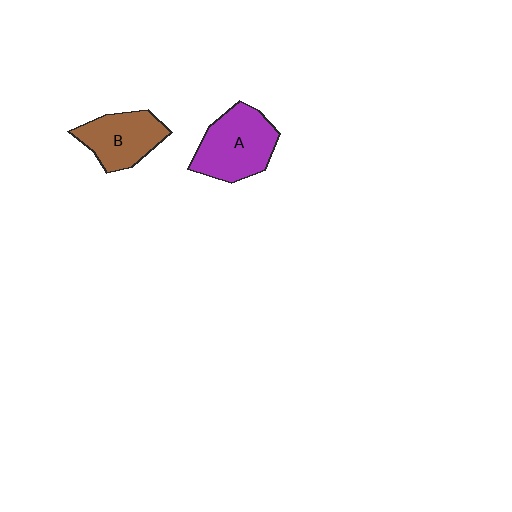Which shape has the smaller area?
Shape B (brown).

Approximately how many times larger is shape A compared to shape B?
Approximately 1.2 times.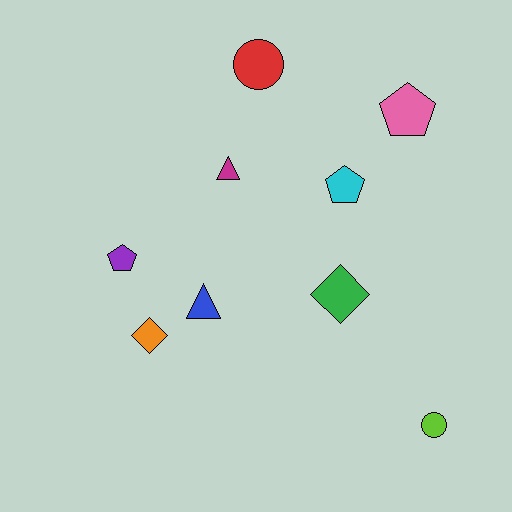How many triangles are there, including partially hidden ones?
There are 2 triangles.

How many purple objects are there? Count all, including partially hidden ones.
There is 1 purple object.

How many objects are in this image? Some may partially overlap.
There are 9 objects.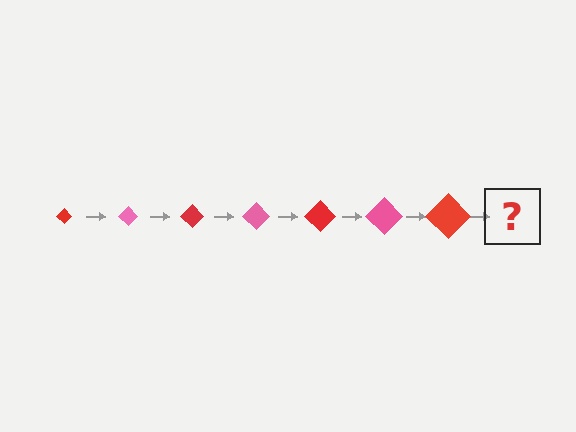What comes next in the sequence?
The next element should be a pink diamond, larger than the previous one.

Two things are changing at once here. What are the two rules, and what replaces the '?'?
The two rules are that the diamond grows larger each step and the color cycles through red and pink. The '?' should be a pink diamond, larger than the previous one.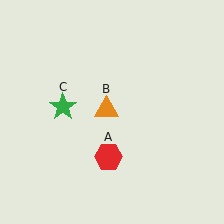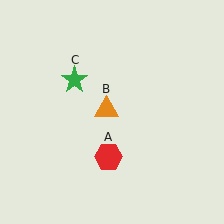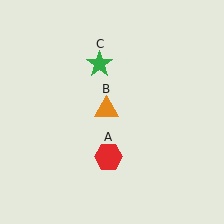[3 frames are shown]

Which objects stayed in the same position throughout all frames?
Red hexagon (object A) and orange triangle (object B) remained stationary.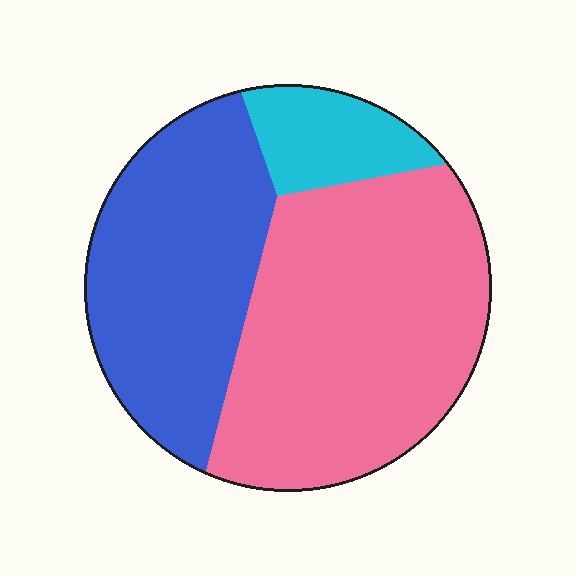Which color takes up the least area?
Cyan, at roughly 10%.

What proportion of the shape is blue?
Blue takes up about three eighths (3/8) of the shape.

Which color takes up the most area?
Pink, at roughly 50%.